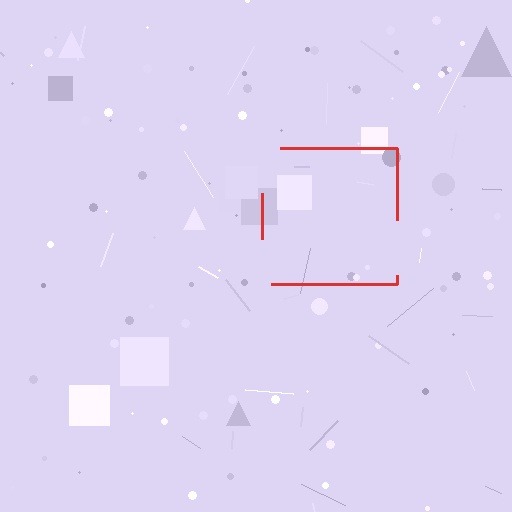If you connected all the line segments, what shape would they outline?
They would outline a square.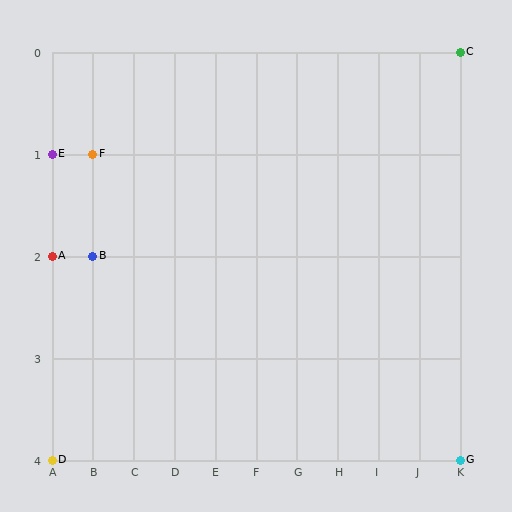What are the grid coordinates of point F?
Point F is at grid coordinates (B, 1).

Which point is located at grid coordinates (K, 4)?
Point G is at (K, 4).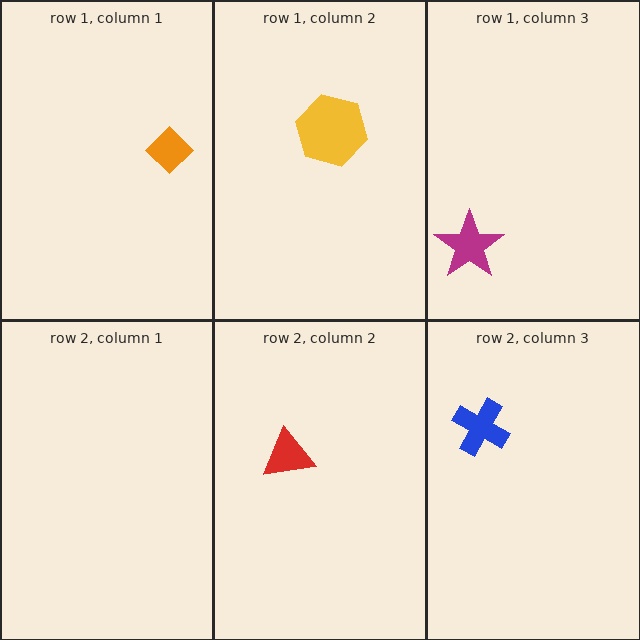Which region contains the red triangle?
The row 2, column 2 region.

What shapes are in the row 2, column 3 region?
The blue cross.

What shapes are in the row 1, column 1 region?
The orange diamond.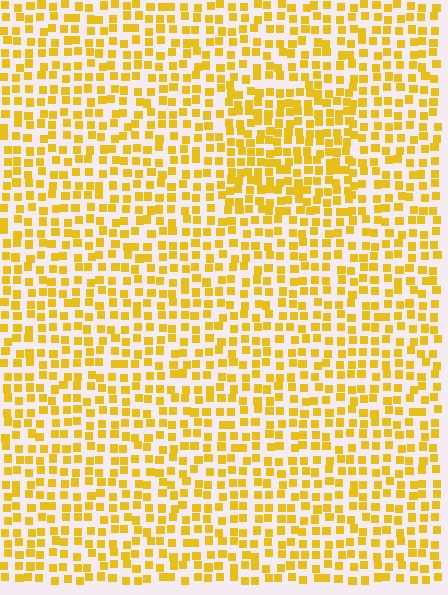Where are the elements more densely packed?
The elements are more densely packed inside the rectangle boundary.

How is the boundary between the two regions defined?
The boundary is defined by a change in element density (approximately 1.5x ratio). All elements are the same color, size, and shape.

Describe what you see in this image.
The image contains small yellow elements arranged at two different densities. A rectangle-shaped region is visible where the elements are more densely packed than the surrounding area.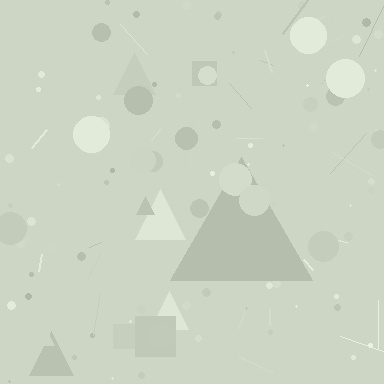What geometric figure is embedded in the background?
A triangle is embedded in the background.